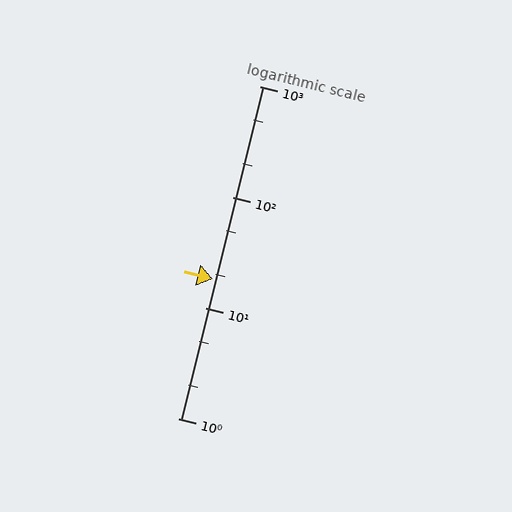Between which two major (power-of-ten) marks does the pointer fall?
The pointer is between 10 and 100.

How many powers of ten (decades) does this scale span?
The scale spans 3 decades, from 1 to 1000.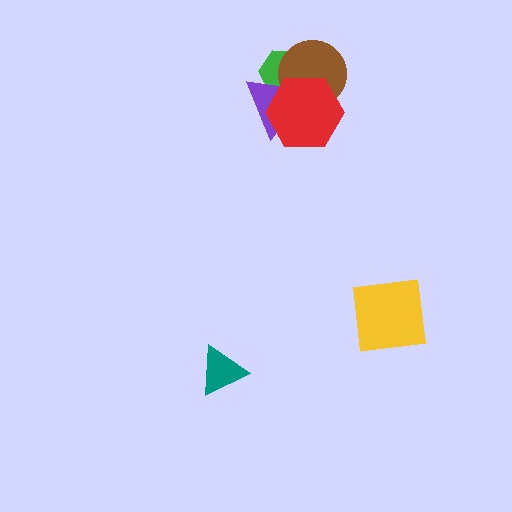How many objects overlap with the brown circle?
3 objects overlap with the brown circle.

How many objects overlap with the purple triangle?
3 objects overlap with the purple triangle.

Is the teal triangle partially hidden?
No, no other shape covers it.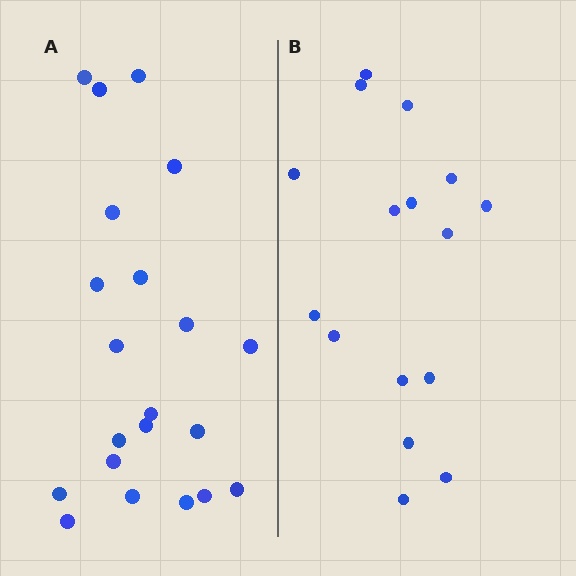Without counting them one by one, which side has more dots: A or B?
Region A (the left region) has more dots.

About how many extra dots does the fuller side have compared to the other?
Region A has about 5 more dots than region B.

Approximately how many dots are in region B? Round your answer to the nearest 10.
About 20 dots. (The exact count is 16, which rounds to 20.)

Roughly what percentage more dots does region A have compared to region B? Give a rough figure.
About 30% more.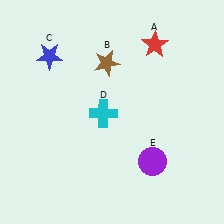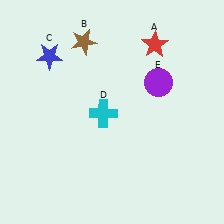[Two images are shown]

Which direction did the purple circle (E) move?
The purple circle (E) moved up.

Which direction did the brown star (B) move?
The brown star (B) moved left.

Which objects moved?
The objects that moved are: the brown star (B), the purple circle (E).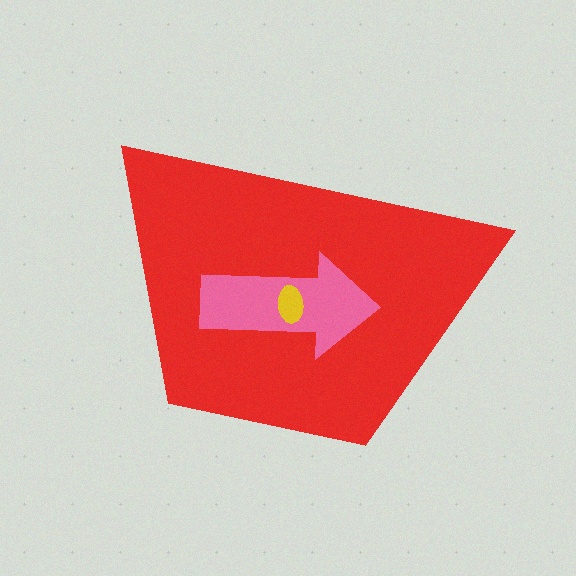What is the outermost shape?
The red trapezoid.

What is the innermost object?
The yellow ellipse.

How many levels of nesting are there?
3.